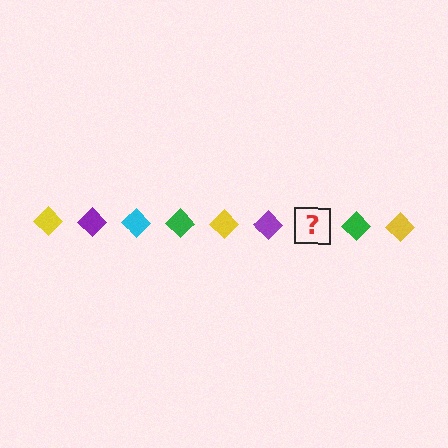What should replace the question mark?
The question mark should be replaced with a cyan diamond.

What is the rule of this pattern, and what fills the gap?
The rule is that the pattern cycles through yellow, purple, cyan, green diamonds. The gap should be filled with a cyan diamond.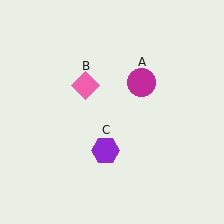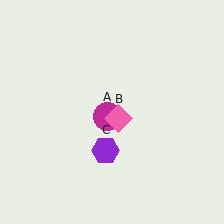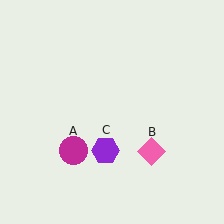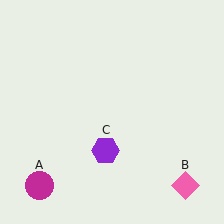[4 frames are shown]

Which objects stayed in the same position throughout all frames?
Purple hexagon (object C) remained stationary.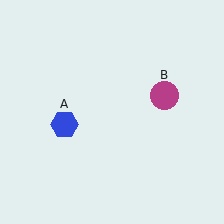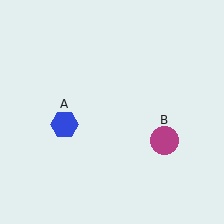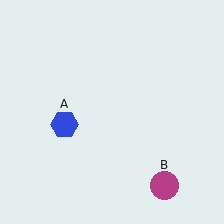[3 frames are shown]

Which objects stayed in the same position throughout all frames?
Blue hexagon (object A) remained stationary.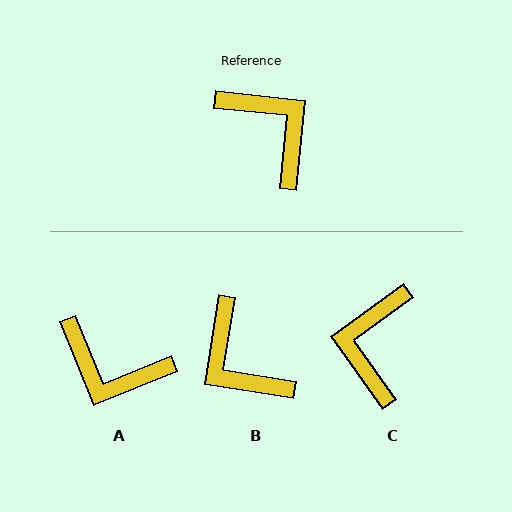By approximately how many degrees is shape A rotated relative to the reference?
Approximately 152 degrees clockwise.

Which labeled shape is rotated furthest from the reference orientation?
B, about 177 degrees away.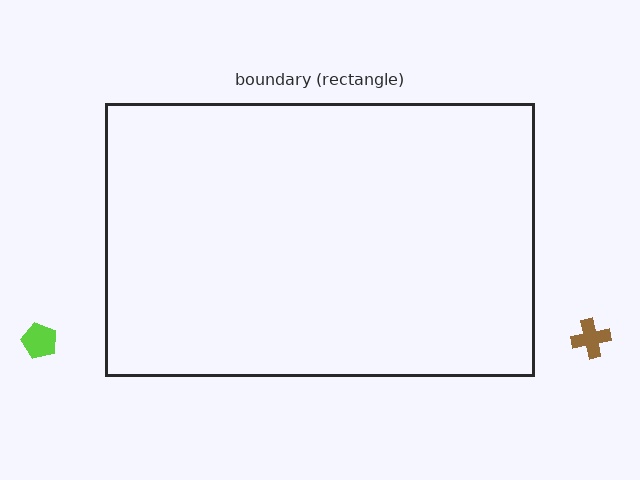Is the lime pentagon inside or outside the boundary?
Outside.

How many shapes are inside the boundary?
0 inside, 2 outside.